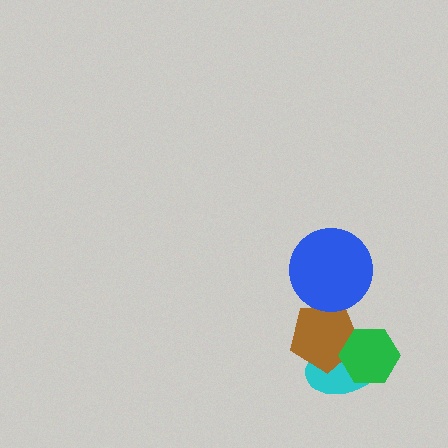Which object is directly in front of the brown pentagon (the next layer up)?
The blue circle is directly in front of the brown pentagon.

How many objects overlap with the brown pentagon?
3 objects overlap with the brown pentagon.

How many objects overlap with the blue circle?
1 object overlaps with the blue circle.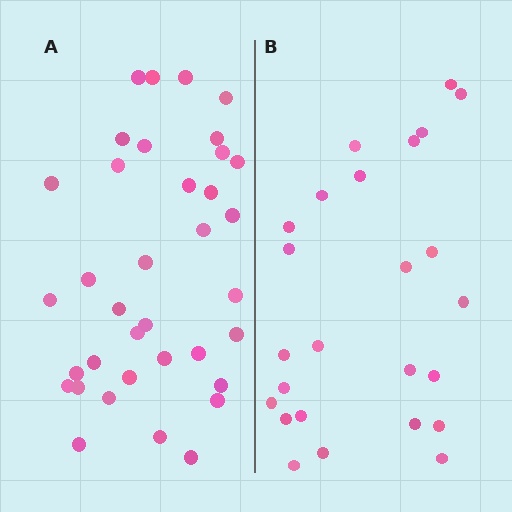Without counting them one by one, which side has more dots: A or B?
Region A (the left region) has more dots.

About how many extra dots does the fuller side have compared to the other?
Region A has roughly 12 or so more dots than region B.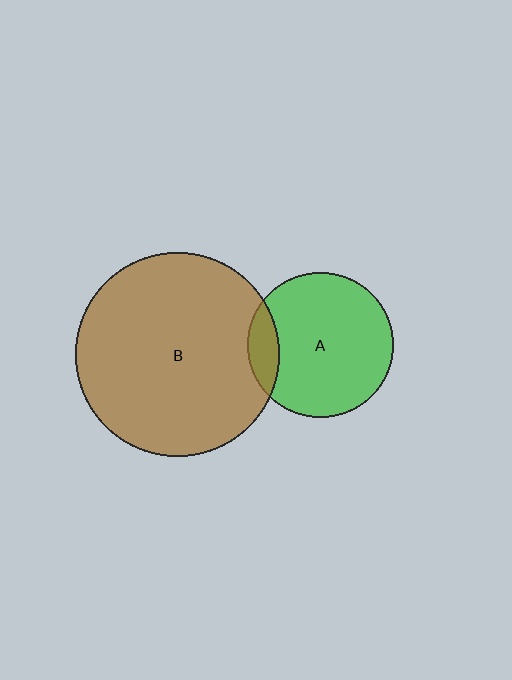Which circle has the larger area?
Circle B (brown).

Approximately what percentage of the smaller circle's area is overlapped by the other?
Approximately 15%.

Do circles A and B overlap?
Yes.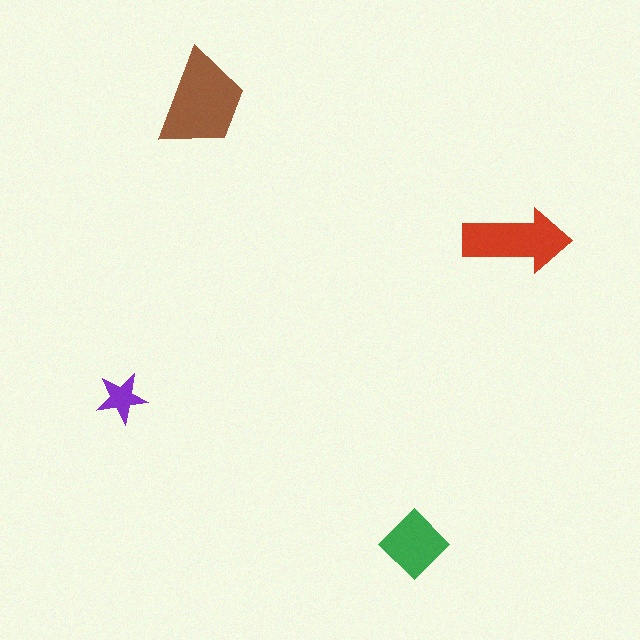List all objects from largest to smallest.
The brown trapezoid, the red arrow, the green diamond, the purple star.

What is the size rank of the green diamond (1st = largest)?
3rd.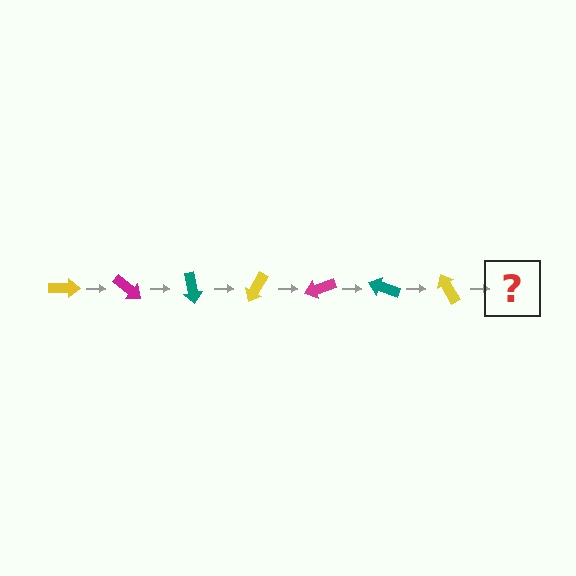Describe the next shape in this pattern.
It should be a magenta arrow, rotated 280 degrees from the start.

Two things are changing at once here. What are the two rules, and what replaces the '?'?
The two rules are that it rotates 40 degrees each step and the color cycles through yellow, magenta, and teal. The '?' should be a magenta arrow, rotated 280 degrees from the start.